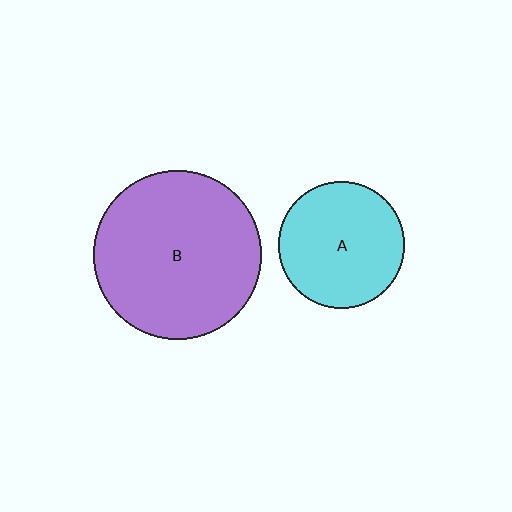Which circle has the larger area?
Circle B (purple).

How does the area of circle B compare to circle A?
Approximately 1.8 times.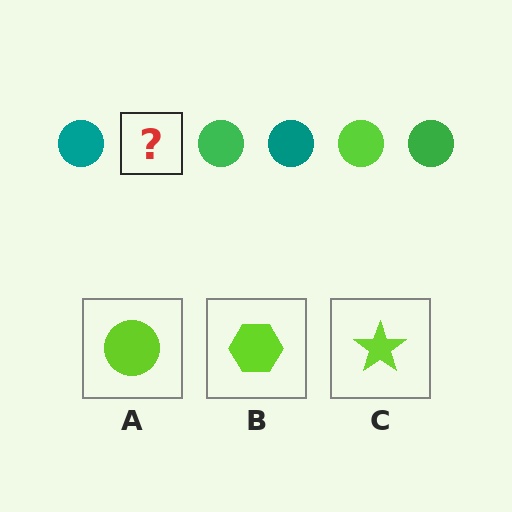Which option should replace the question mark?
Option A.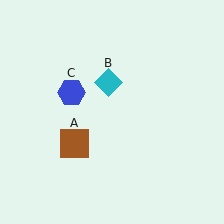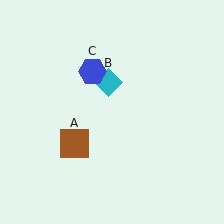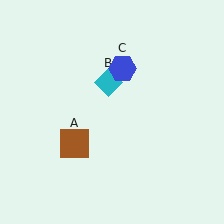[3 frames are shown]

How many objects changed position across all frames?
1 object changed position: blue hexagon (object C).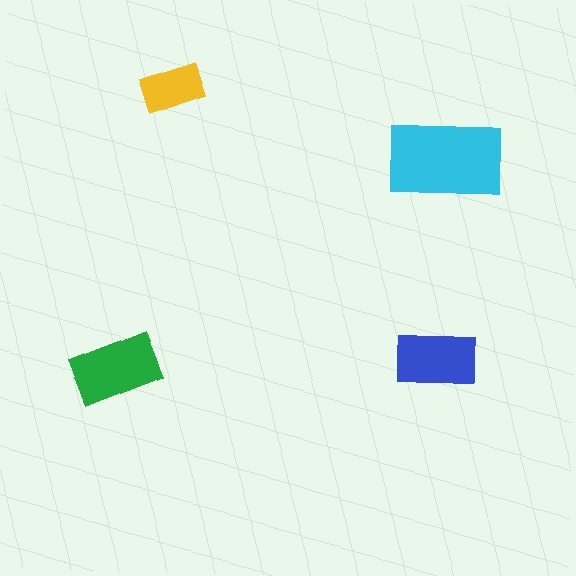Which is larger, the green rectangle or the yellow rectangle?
The green one.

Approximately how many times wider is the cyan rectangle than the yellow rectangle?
About 2 times wider.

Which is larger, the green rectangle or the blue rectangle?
The green one.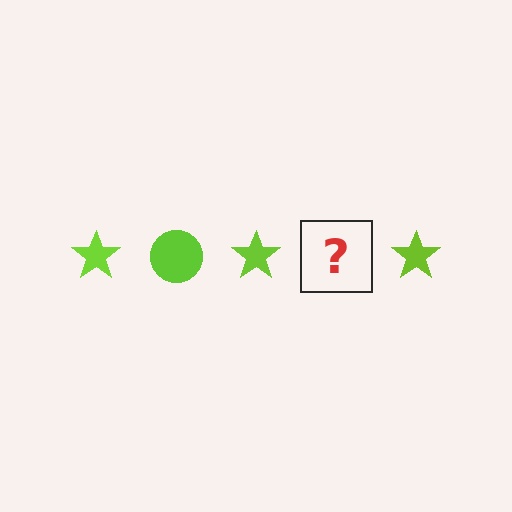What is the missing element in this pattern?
The missing element is a lime circle.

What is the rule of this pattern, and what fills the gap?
The rule is that the pattern cycles through star, circle shapes in lime. The gap should be filled with a lime circle.